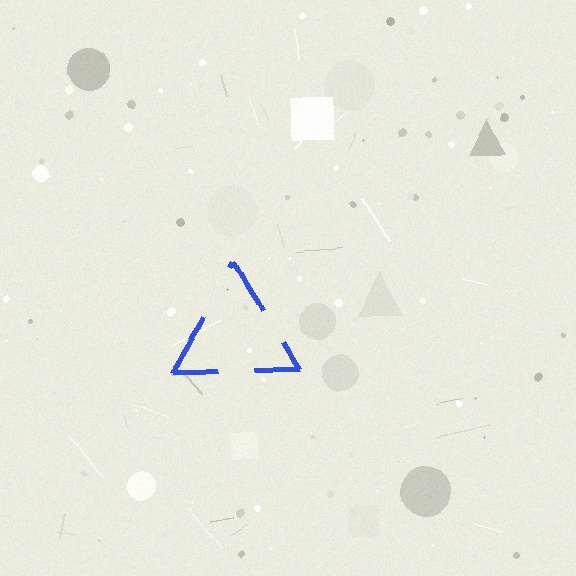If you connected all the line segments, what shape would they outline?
They would outline a triangle.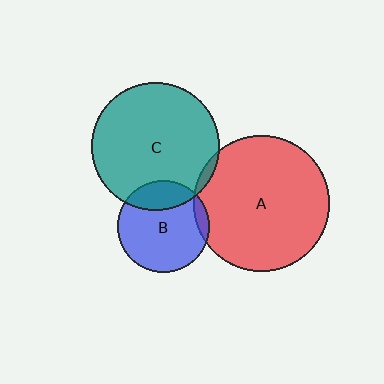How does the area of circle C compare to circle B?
Approximately 1.9 times.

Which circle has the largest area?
Circle A (red).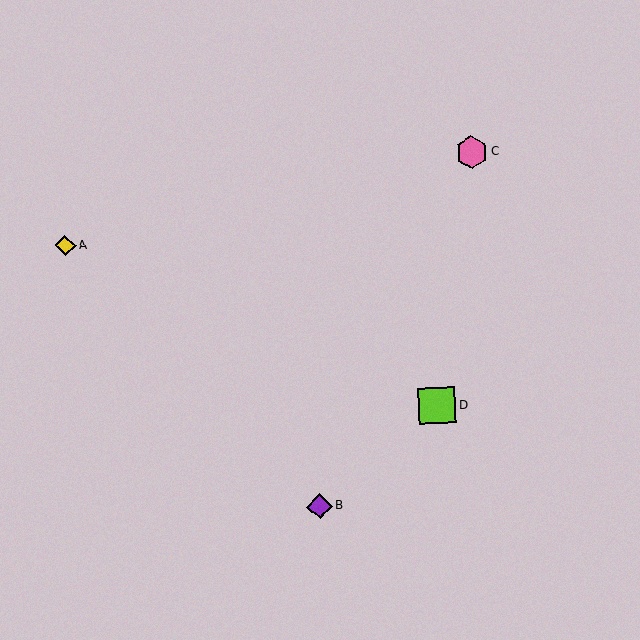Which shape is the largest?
The lime square (labeled D) is the largest.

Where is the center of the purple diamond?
The center of the purple diamond is at (320, 507).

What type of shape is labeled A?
Shape A is a yellow diamond.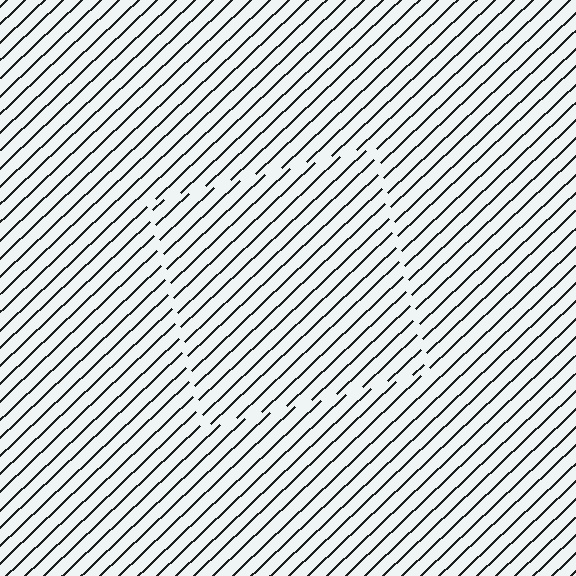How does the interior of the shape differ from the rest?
The interior of the shape contains the same grating, shifted by half a period — the contour is defined by the phase discontinuity where line-ends from the inner and outer gratings abut.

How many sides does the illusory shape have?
4 sides — the line-ends trace a square.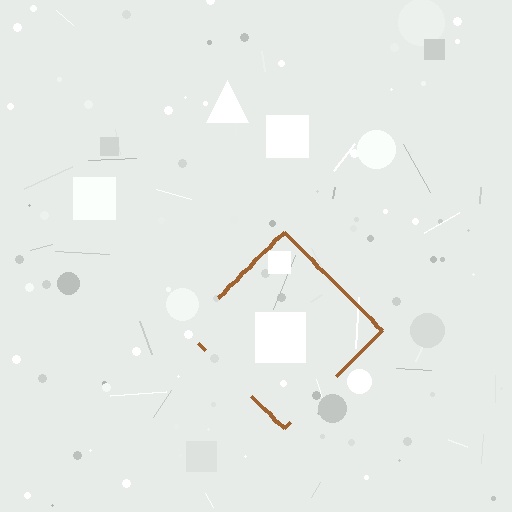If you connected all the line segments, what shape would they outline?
They would outline a diamond.